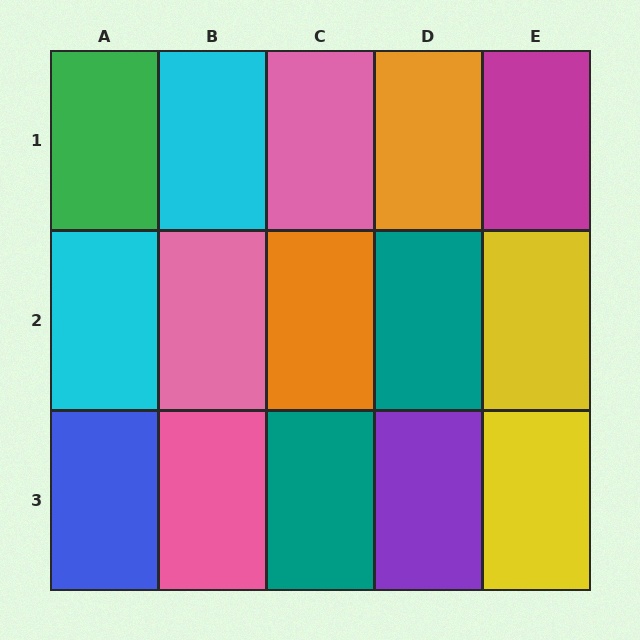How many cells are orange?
2 cells are orange.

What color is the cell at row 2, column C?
Orange.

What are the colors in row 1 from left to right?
Green, cyan, pink, orange, magenta.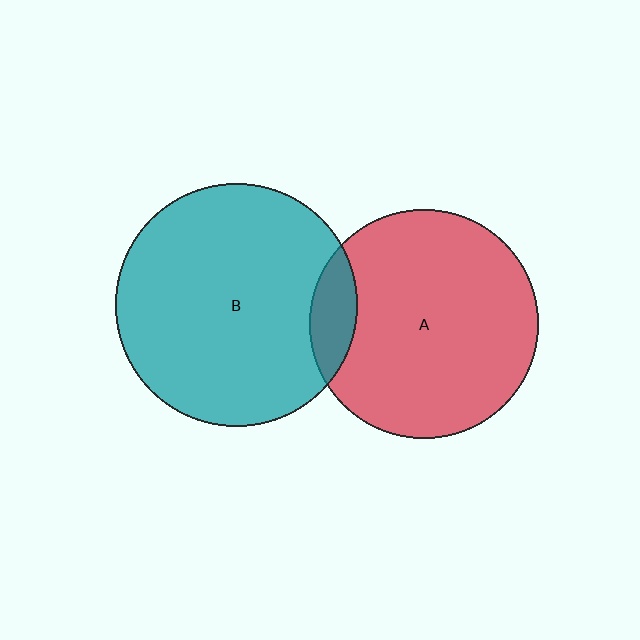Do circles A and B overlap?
Yes.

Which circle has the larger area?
Circle B (teal).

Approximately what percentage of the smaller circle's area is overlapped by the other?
Approximately 10%.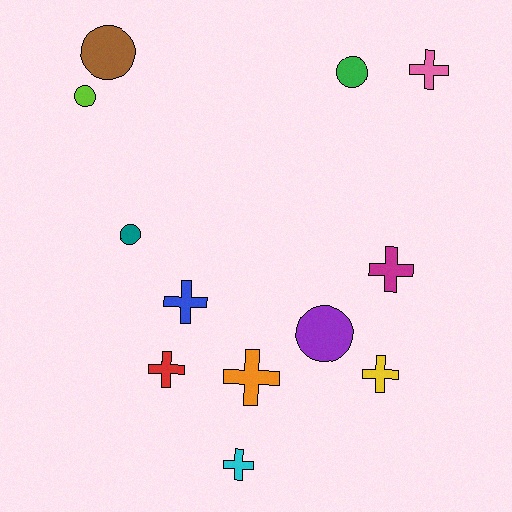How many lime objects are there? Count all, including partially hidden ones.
There is 1 lime object.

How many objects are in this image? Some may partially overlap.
There are 12 objects.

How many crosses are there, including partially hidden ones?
There are 7 crosses.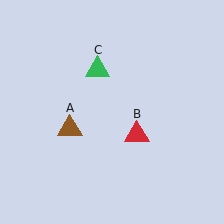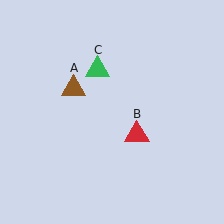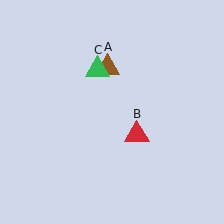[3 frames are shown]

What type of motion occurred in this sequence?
The brown triangle (object A) rotated clockwise around the center of the scene.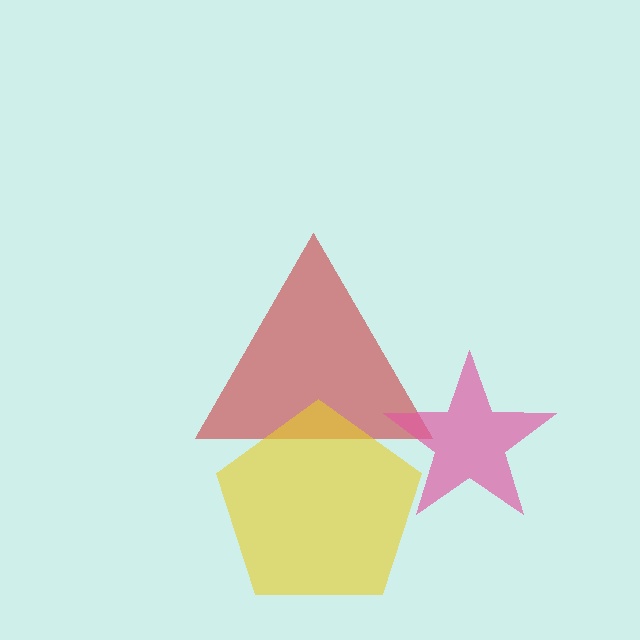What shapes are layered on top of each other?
The layered shapes are: a red triangle, a pink star, a yellow pentagon.